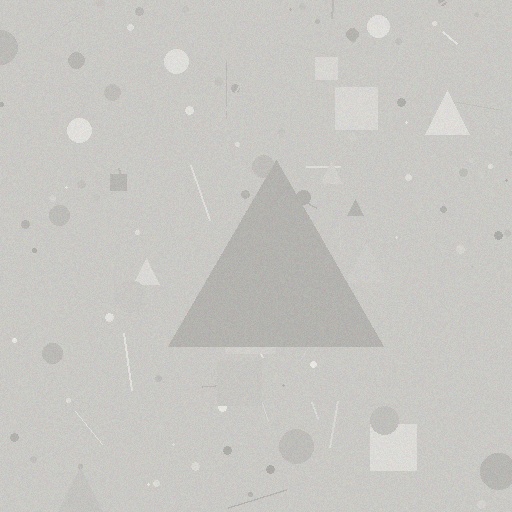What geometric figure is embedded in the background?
A triangle is embedded in the background.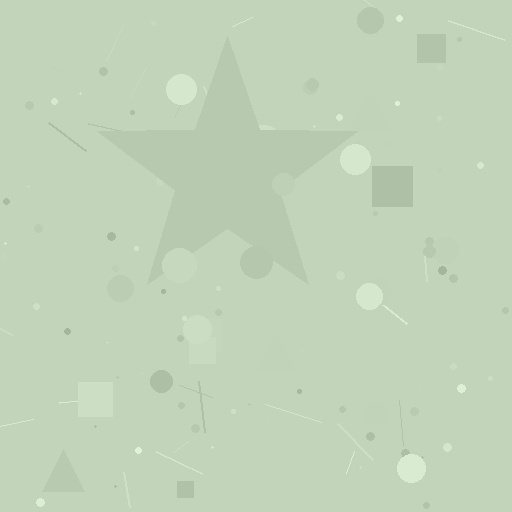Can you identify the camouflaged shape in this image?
The camouflaged shape is a star.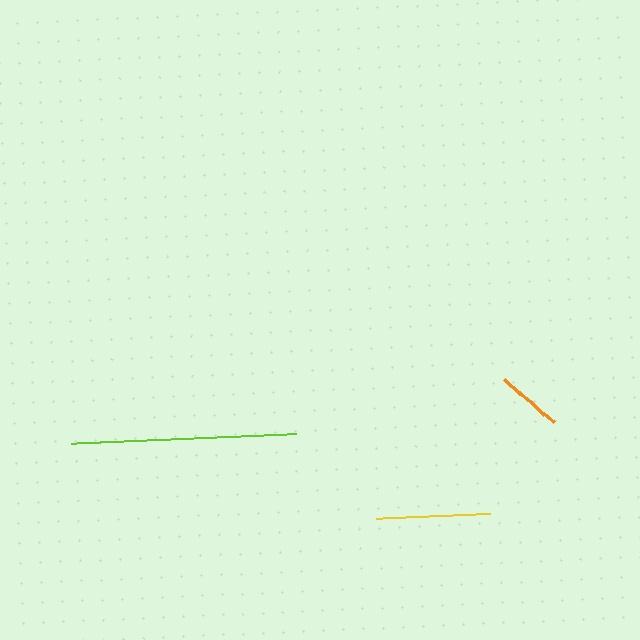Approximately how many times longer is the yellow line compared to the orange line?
The yellow line is approximately 1.8 times the length of the orange line.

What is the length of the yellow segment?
The yellow segment is approximately 115 pixels long.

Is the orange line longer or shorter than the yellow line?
The yellow line is longer than the orange line.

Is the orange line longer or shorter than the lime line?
The lime line is longer than the orange line.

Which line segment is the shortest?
The orange line is the shortest at approximately 65 pixels.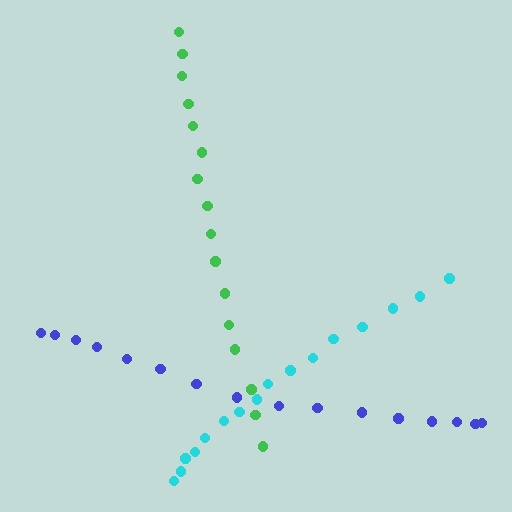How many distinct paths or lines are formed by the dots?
There are 3 distinct paths.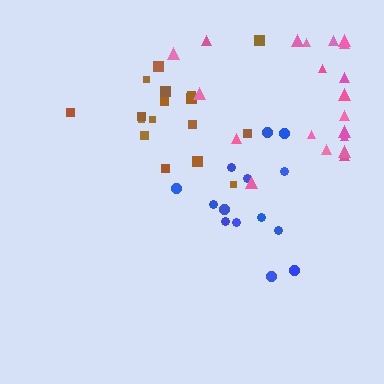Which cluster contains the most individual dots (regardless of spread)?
Pink (21).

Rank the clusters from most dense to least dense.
blue, brown, pink.